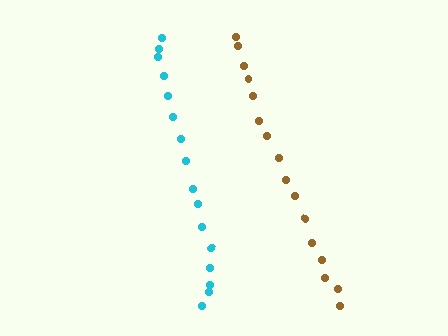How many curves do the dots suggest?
There are 2 distinct paths.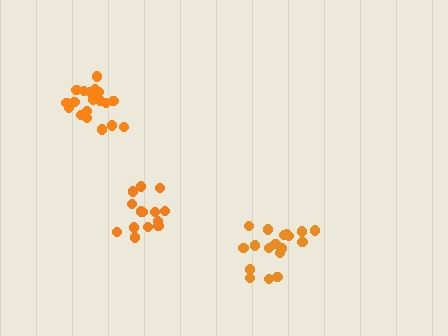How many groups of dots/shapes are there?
There are 3 groups.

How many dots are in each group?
Group 1: 14 dots, Group 2: 18 dots, Group 3: 19 dots (51 total).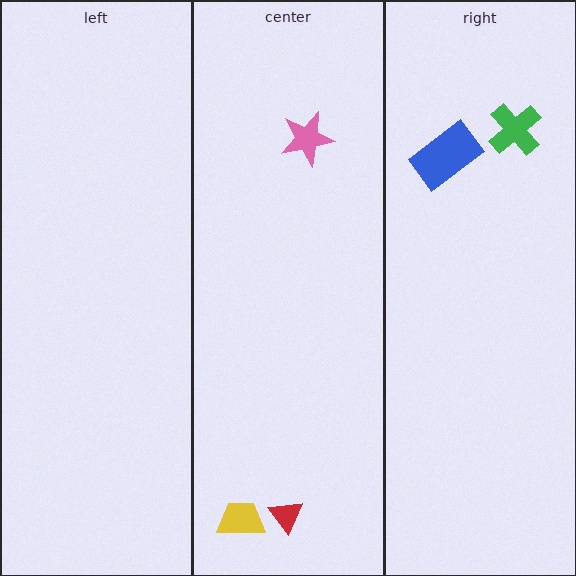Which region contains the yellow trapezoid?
The center region.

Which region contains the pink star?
The center region.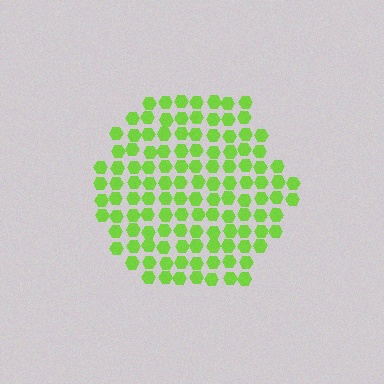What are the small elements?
The small elements are hexagons.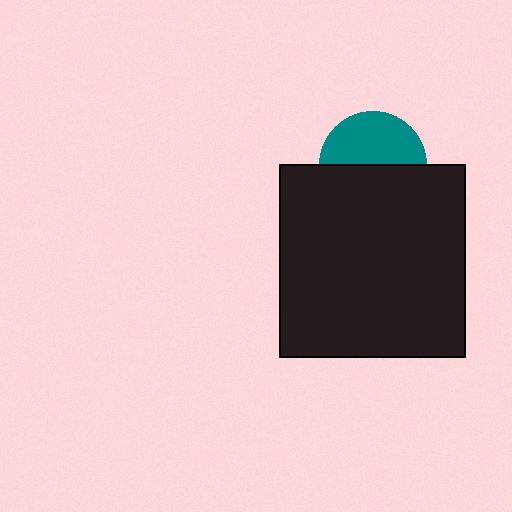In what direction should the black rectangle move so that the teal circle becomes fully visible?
The black rectangle should move down. That is the shortest direction to clear the overlap and leave the teal circle fully visible.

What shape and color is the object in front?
The object in front is a black rectangle.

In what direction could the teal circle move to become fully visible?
The teal circle could move up. That would shift it out from behind the black rectangle entirely.